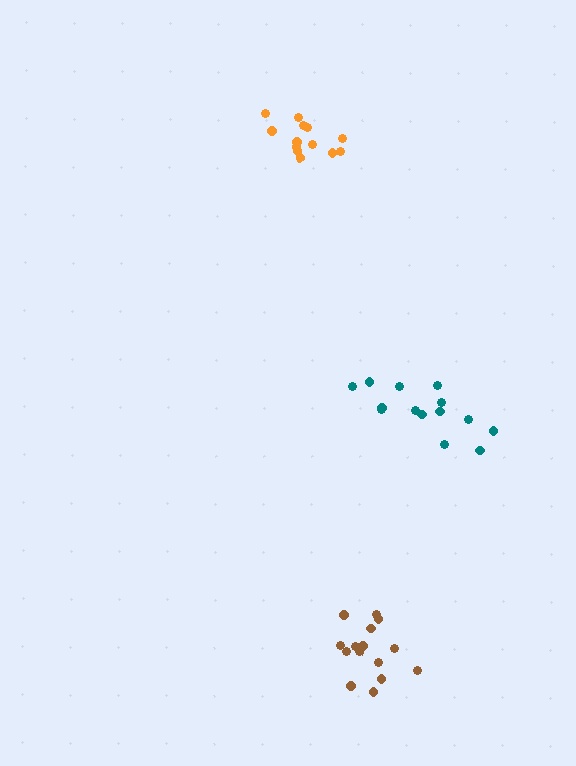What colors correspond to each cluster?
The clusters are colored: orange, teal, brown.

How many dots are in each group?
Group 1: 14 dots, Group 2: 14 dots, Group 3: 16 dots (44 total).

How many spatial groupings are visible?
There are 3 spatial groupings.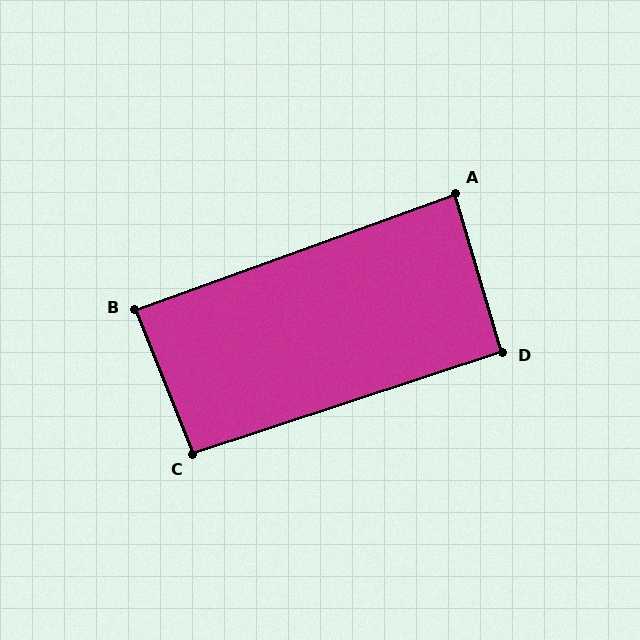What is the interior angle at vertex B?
Approximately 88 degrees (approximately right).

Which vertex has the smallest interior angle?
A, at approximately 87 degrees.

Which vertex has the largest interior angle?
C, at approximately 93 degrees.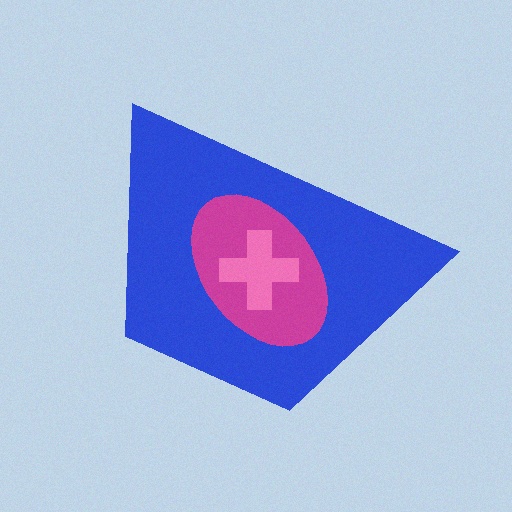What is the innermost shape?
The pink cross.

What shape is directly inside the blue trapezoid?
The magenta ellipse.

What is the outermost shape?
The blue trapezoid.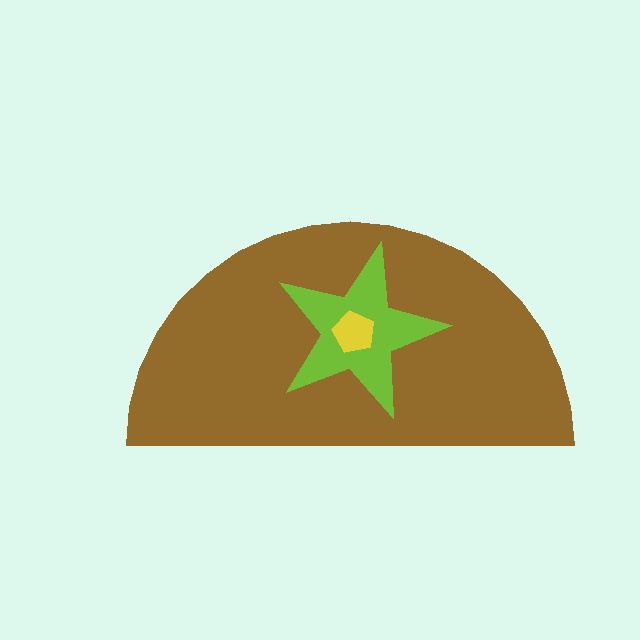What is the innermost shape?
The yellow pentagon.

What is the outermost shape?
The brown semicircle.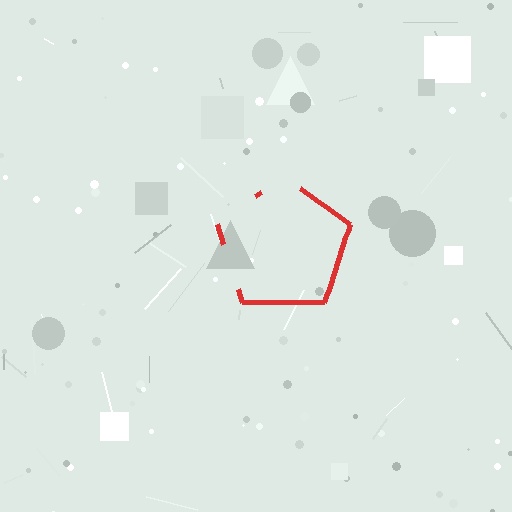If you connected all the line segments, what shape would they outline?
They would outline a pentagon.